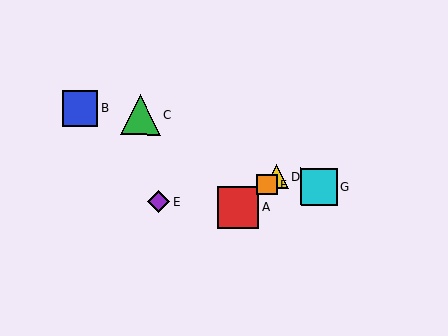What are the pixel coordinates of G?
Object G is at (319, 186).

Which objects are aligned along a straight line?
Objects A, D, F are aligned along a straight line.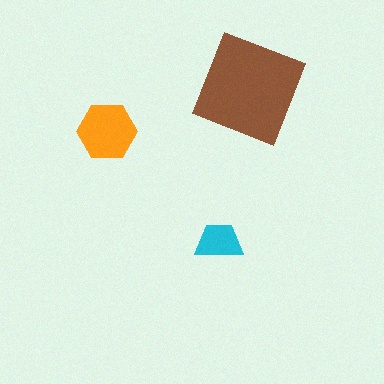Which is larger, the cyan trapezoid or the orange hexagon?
The orange hexagon.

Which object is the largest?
The brown square.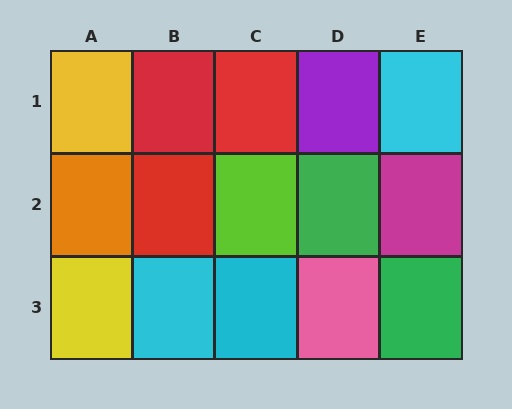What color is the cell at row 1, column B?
Red.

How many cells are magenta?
1 cell is magenta.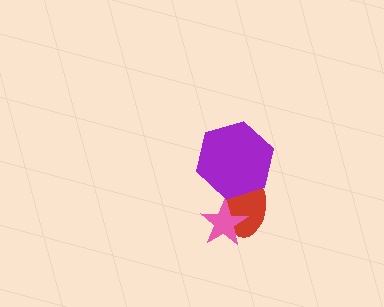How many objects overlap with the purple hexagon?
1 object overlaps with the purple hexagon.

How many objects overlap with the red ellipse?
2 objects overlap with the red ellipse.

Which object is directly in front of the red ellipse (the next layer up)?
The pink star is directly in front of the red ellipse.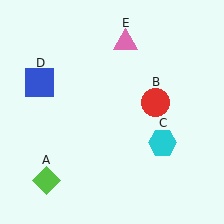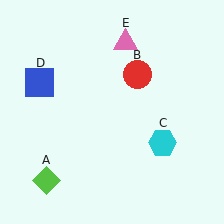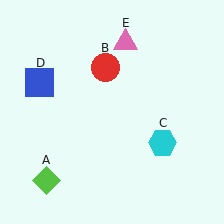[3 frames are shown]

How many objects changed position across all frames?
1 object changed position: red circle (object B).